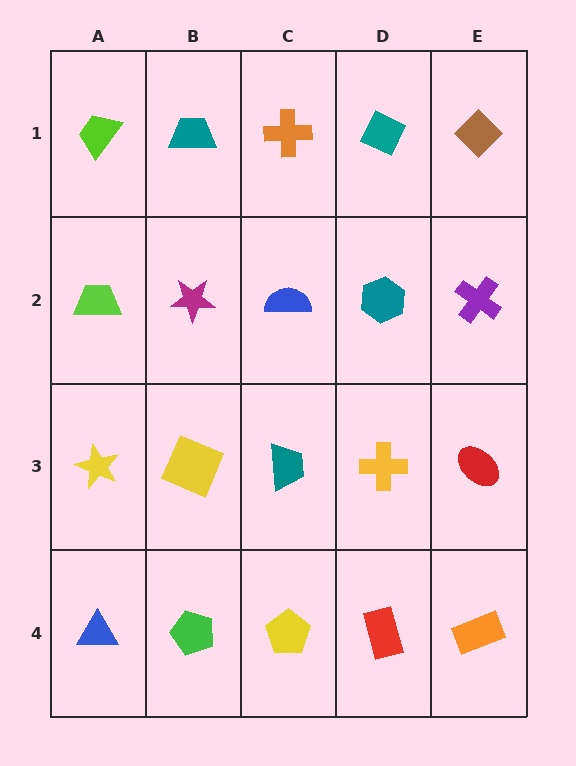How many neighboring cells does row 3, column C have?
4.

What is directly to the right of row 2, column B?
A blue semicircle.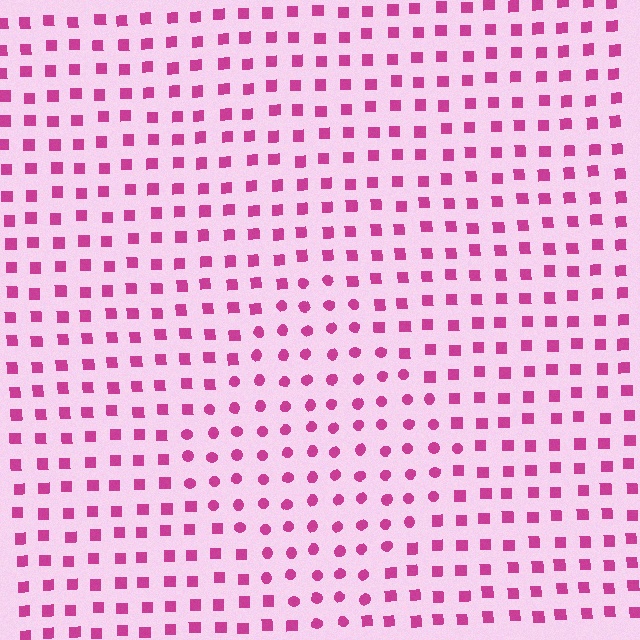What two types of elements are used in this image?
The image uses circles inside the diamond region and squares outside it.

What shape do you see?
I see a diamond.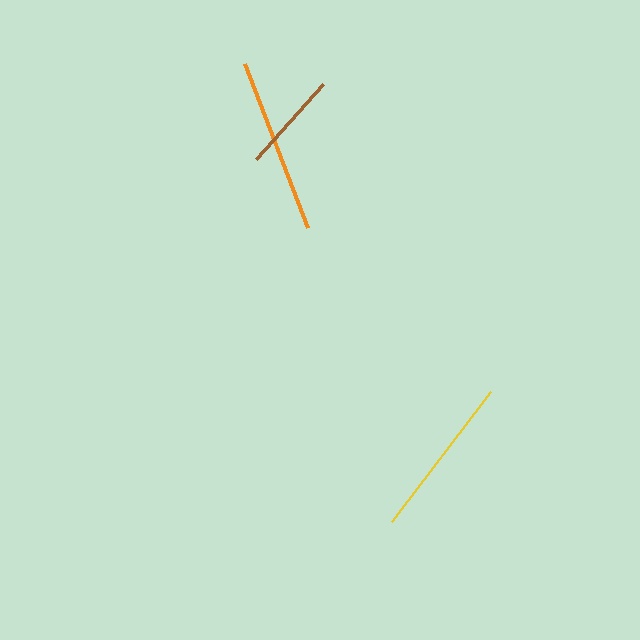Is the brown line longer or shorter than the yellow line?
The yellow line is longer than the brown line.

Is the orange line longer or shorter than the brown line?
The orange line is longer than the brown line.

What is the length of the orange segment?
The orange segment is approximately 176 pixels long.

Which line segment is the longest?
The orange line is the longest at approximately 176 pixels.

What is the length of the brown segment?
The brown segment is approximately 100 pixels long.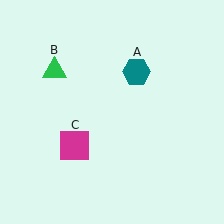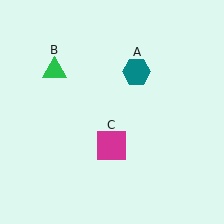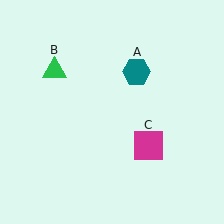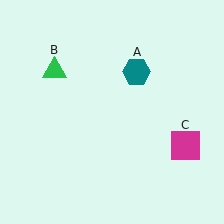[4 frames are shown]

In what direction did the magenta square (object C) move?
The magenta square (object C) moved right.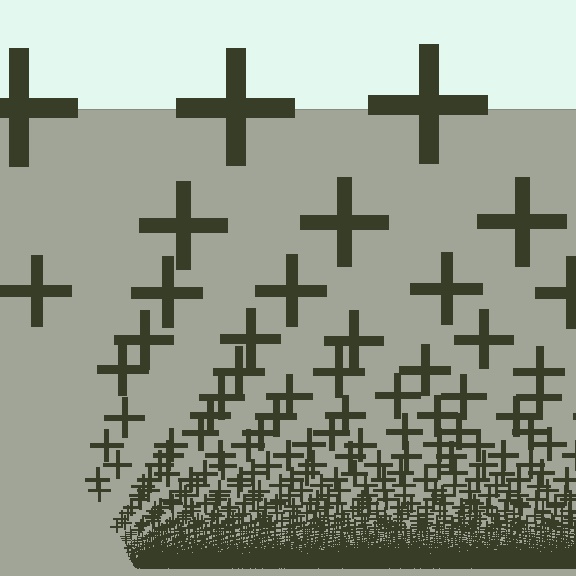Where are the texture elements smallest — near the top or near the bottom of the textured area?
Near the bottom.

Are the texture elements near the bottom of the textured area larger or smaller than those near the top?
Smaller. The gradient is inverted — elements near the bottom are smaller and denser.